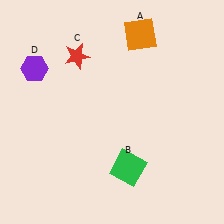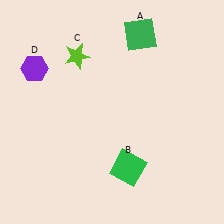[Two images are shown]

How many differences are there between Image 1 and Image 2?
There are 2 differences between the two images.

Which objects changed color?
A changed from orange to green. C changed from red to lime.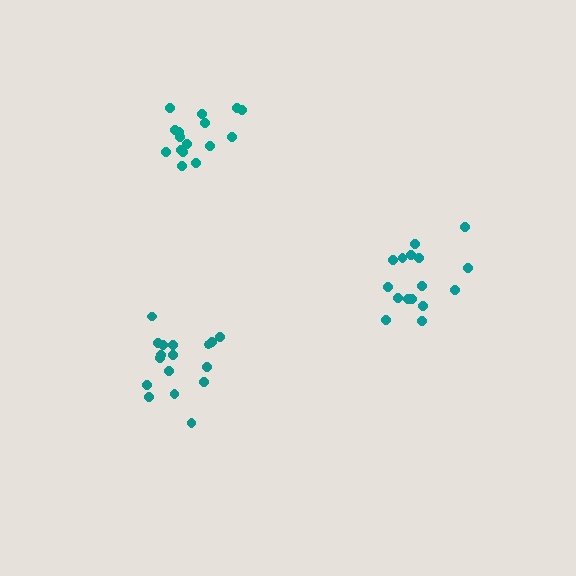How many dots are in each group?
Group 1: 17 dots, Group 2: 16 dots, Group 3: 16 dots (49 total).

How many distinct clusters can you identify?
There are 3 distinct clusters.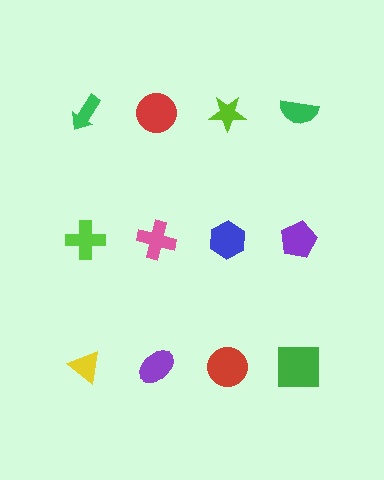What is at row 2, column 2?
A pink cross.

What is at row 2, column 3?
A blue hexagon.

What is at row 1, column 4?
A green semicircle.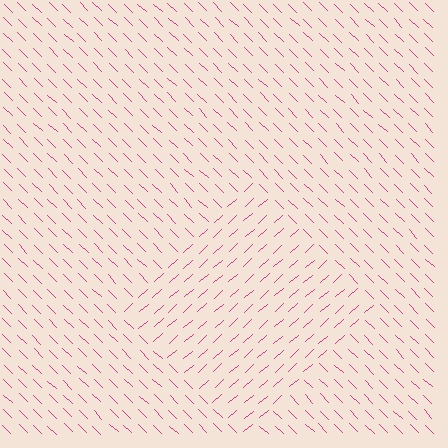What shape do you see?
I see a diamond.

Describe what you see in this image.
The image is filled with small magenta line segments. A diamond region in the image has lines oriented differently from the surrounding lines, creating a visible texture boundary.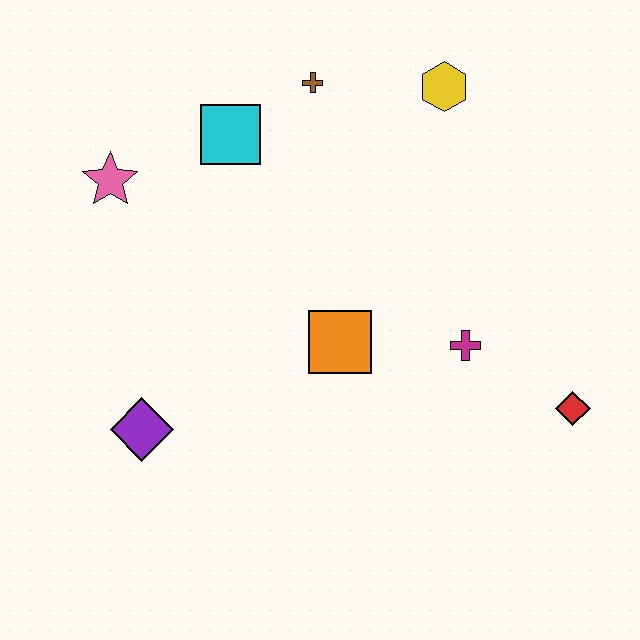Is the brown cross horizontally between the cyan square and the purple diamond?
No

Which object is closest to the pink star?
The cyan square is closest to the pink star.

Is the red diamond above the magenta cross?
No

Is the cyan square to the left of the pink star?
No